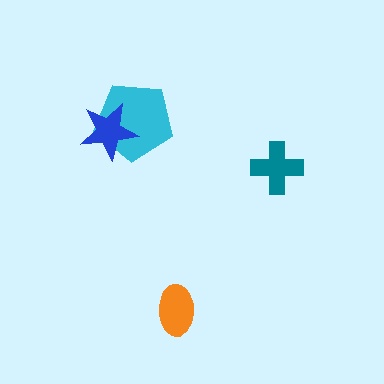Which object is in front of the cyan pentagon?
The blue star is in front of the cyan pentagon.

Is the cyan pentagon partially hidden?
Yes, it is partially covered by another shape.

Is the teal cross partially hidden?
No, no other shape covers it.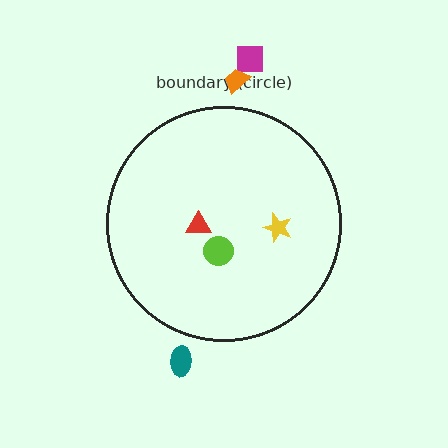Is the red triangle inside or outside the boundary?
Inside.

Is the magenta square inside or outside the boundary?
Outside.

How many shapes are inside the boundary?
3 inside, 3 outside.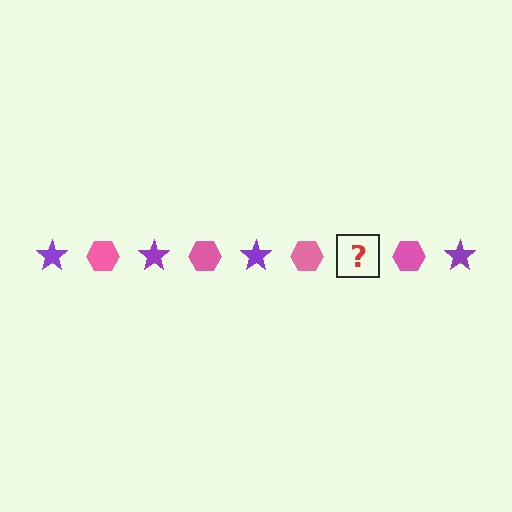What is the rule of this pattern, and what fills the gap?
The rule is that the pattern alternates between purple star and pink hexagon. The gap should be filled with a purple star.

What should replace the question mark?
The question mark should be replaced with a purple star.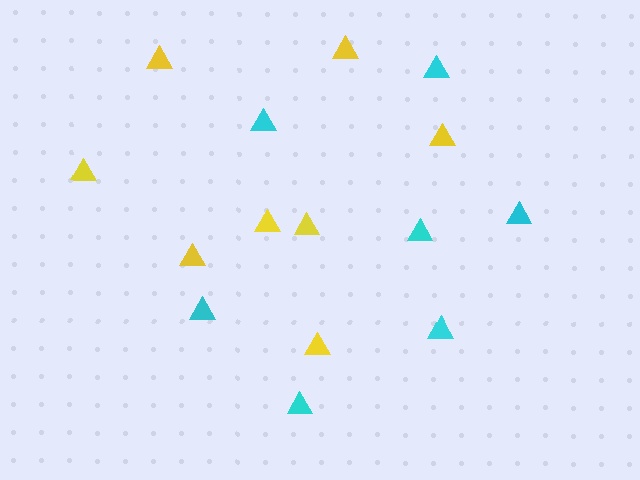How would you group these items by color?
There are 2 groups: one group of cyan triangles (7) and one group of yellow triangles (8).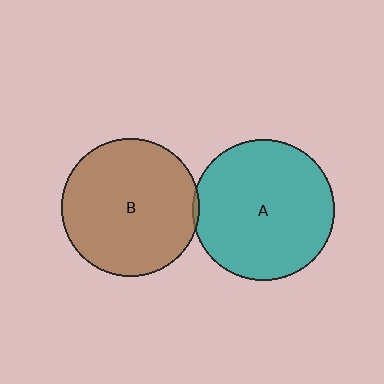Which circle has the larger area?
Circle A (teal).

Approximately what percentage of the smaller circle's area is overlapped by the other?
Approximately 5%.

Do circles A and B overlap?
Yes.